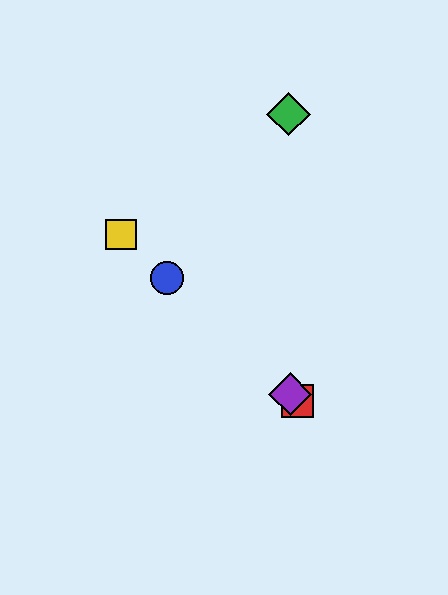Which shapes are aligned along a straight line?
The red square, the blue circle, the yellow square, the purple diamond are aligned along a straight line.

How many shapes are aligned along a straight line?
4 shapes (the red square, the blue circle, the yellow square, the purple diamond) are aligned along a straight line.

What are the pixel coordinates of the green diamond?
The green diamond is at (288, 114).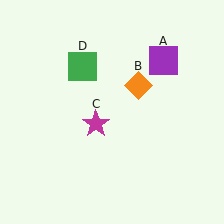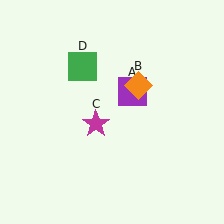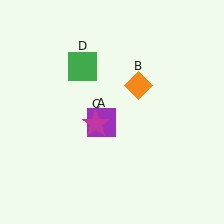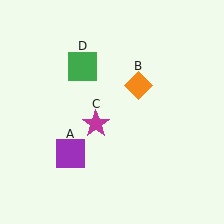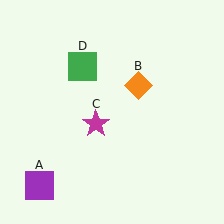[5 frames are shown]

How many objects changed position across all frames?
1 object changed position: purple square (object A).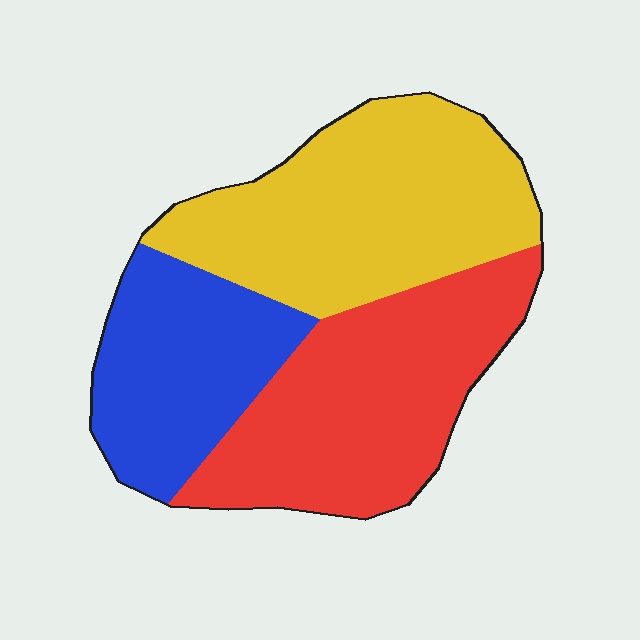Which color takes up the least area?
Blue, at roughly 25%.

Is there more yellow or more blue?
Yellow.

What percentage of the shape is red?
Red takes up about three eighths (3/8) of the shape.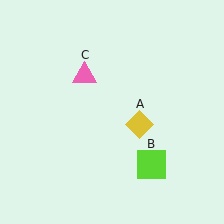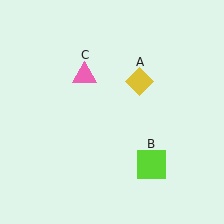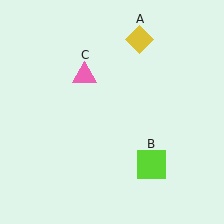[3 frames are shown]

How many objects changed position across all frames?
1 object changed position: yellow diamond (object A).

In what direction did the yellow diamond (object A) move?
The yellow diamond (object A) moved up.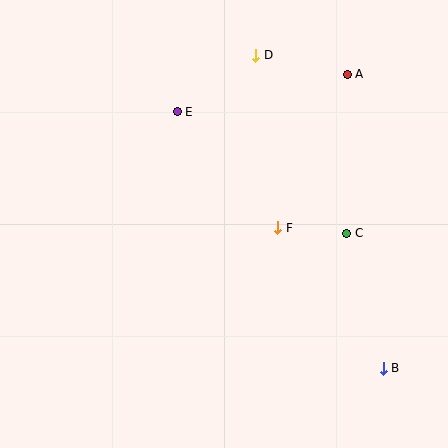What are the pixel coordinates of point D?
Point D is at (256, 55).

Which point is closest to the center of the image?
Point F at (278, 228) is closest to the center.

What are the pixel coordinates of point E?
Point E is at (177, 112).